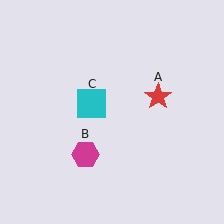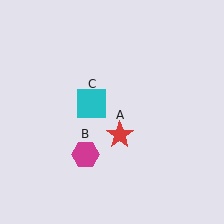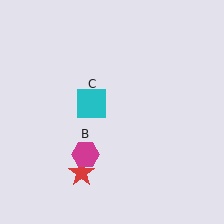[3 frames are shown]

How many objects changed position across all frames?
1 object changed position: red star (object A).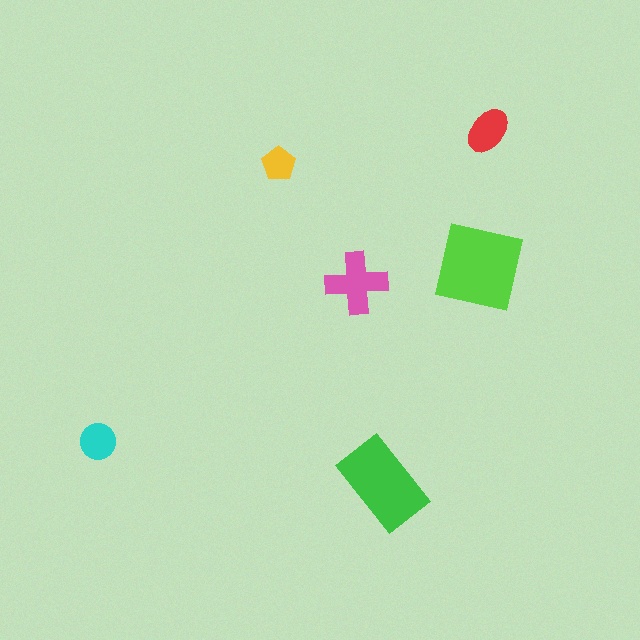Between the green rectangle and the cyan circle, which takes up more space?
The green rectangle.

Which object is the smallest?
The yellow pentagon.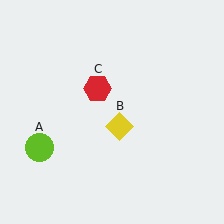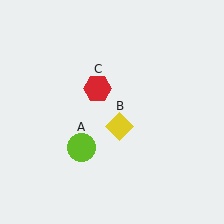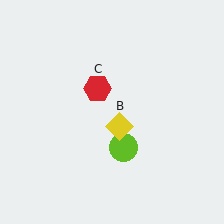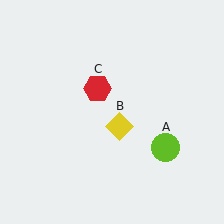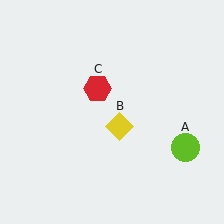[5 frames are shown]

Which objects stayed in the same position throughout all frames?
Yellow diamond (object B) and red hexagon (object C) remained stationary.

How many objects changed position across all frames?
1 object changed position: lime circle (object A).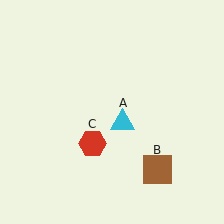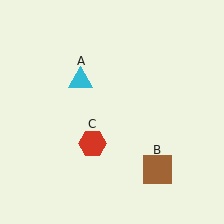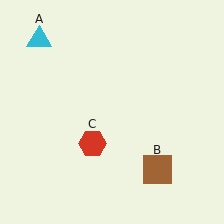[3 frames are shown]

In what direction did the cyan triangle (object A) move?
The cyan triangle (object A) moved up and to the left.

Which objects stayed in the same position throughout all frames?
Brown square (object B) and red hexagon (object C) remained stationary.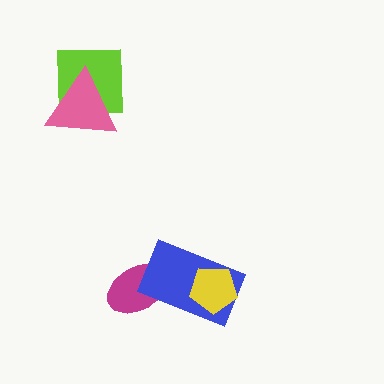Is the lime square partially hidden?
Yes, it is partially covered by another shape.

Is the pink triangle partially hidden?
No, no other shape covers it.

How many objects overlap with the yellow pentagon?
1 object overlaps with the yellow pentagon.